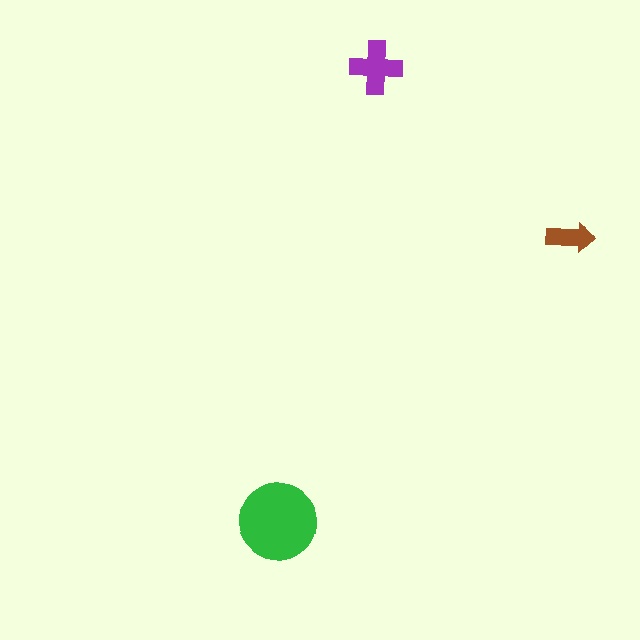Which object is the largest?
The green circle.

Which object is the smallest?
The brown arrow.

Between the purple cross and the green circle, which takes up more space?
The green circle.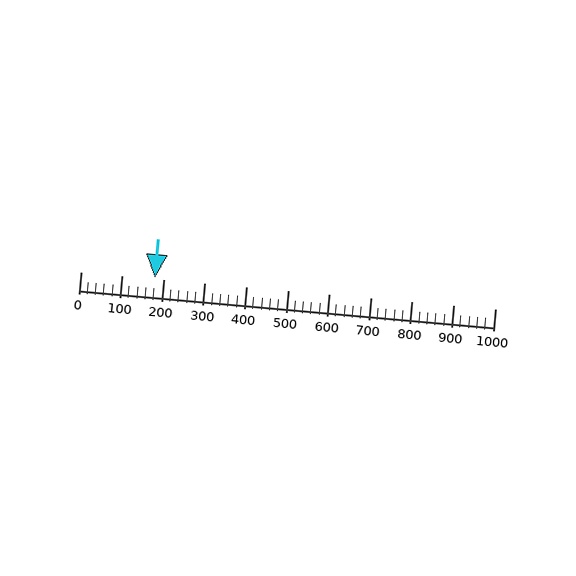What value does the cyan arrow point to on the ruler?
The cyan arrow points to approximately 179.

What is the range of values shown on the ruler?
The ruler shows values from 0 to 1000.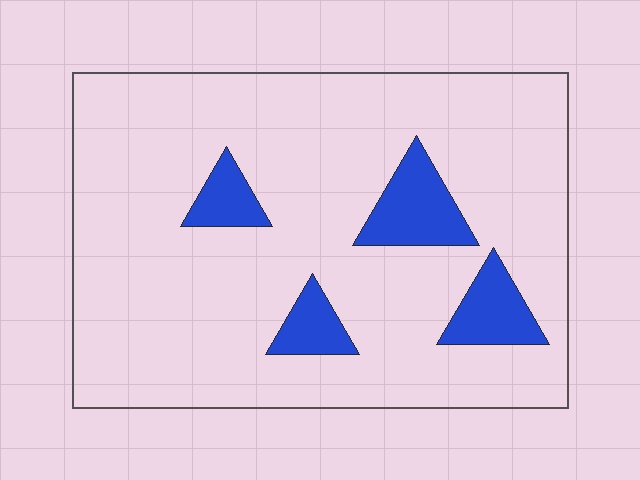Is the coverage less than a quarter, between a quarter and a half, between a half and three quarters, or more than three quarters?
Less than a quarter.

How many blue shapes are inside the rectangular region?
4.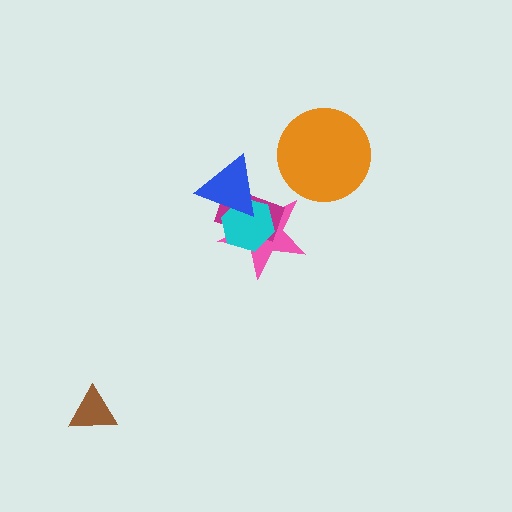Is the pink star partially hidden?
Yes, it is partially covered by another shape.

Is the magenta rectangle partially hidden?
Yes, it is partially covered by another shape.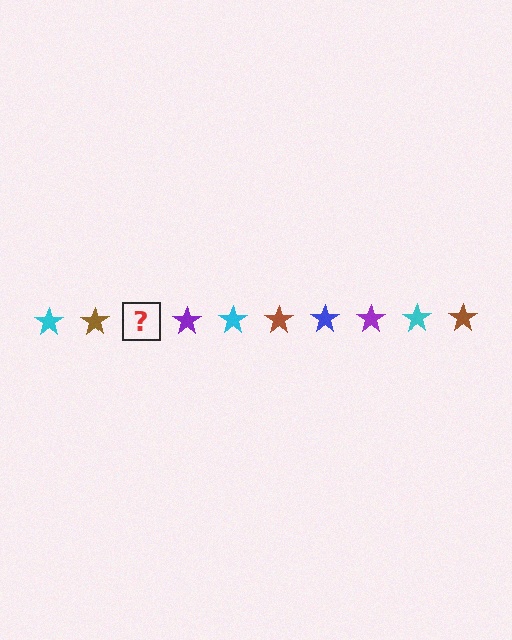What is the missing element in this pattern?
The missing element is a blue star.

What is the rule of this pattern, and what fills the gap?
The rule is that the pattern cycles through cyan, brown, blue, purple stars. The gap should be filled with a blue star.